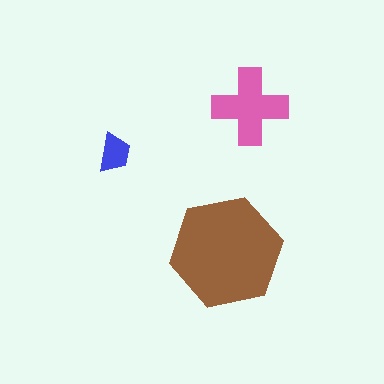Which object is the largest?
The brown hexagon.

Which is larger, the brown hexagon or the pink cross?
The brown hexagon.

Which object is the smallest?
The blue trapezoid.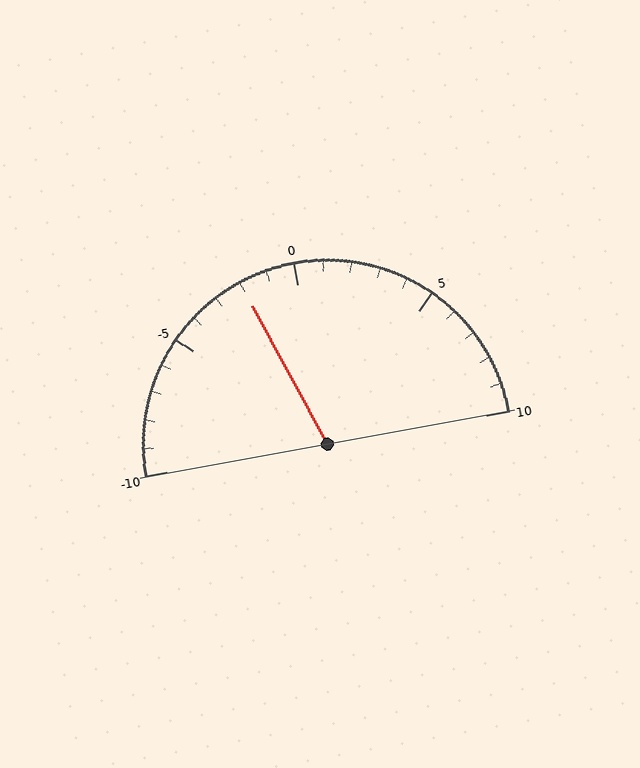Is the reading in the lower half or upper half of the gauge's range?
The reading is in the lower half of the range (-10 to 10).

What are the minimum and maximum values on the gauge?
The gauge ranges from -10 to 10.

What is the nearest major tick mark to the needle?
The nearest major tick mark is 0.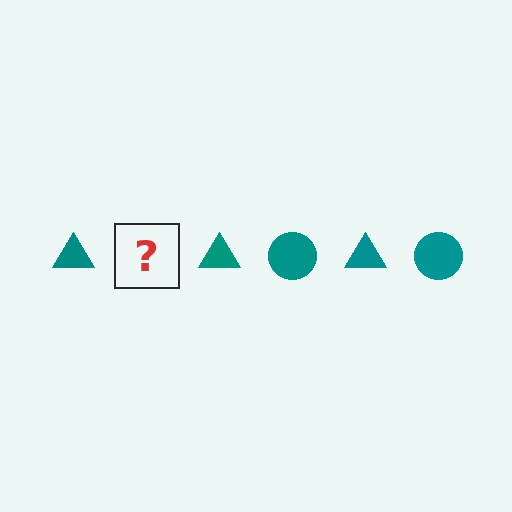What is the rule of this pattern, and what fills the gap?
The rule is that the pattern cycles through triangle, circle shapes in teal. The gap should be filled with a teal circle.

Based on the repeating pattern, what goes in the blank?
The blank should be a teal circle.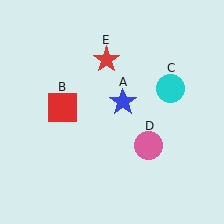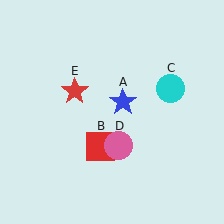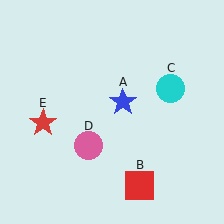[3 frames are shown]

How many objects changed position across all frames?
3 objects changed position: red square (object B), pink circle (object D), red star (object E).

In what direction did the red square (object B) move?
The red square (object B) moved down and to the right.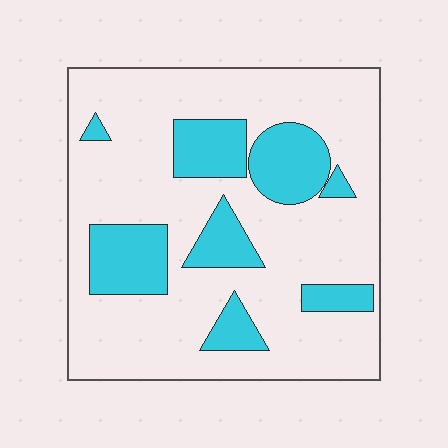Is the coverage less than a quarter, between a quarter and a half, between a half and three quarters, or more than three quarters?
Less than a quarter.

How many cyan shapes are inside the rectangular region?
8.